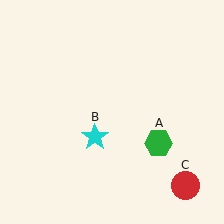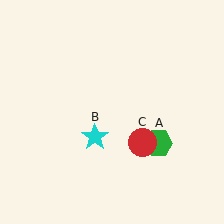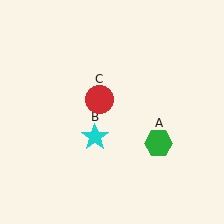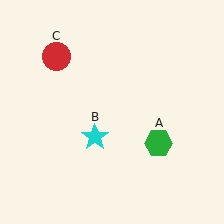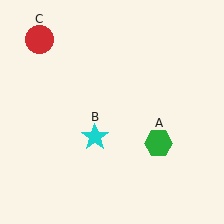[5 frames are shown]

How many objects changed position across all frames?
1 object changed position: red circle (object C).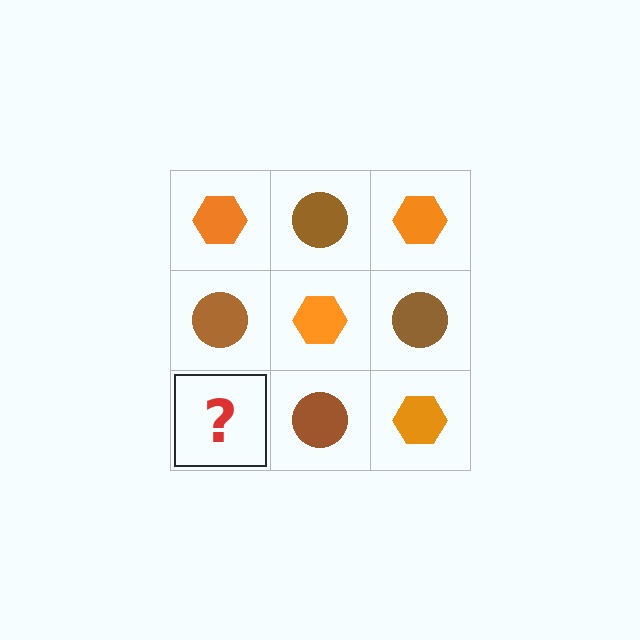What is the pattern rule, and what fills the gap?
The rule is that it alternates orange hexagon and brown circle in a checkerboard pattern. The gap should be filled with an orange hexagon.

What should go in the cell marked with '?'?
The missing cell should contain an orange hexagon.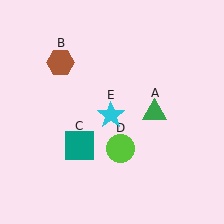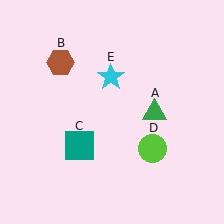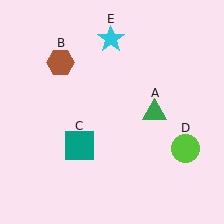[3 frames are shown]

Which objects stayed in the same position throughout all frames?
Green triangle (object A) and brown hexagon (object B) and teal square (object C) remained stationary.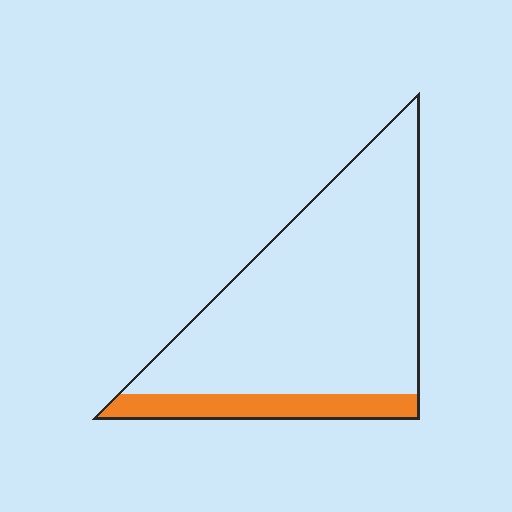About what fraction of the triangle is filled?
About one sixth (1/6).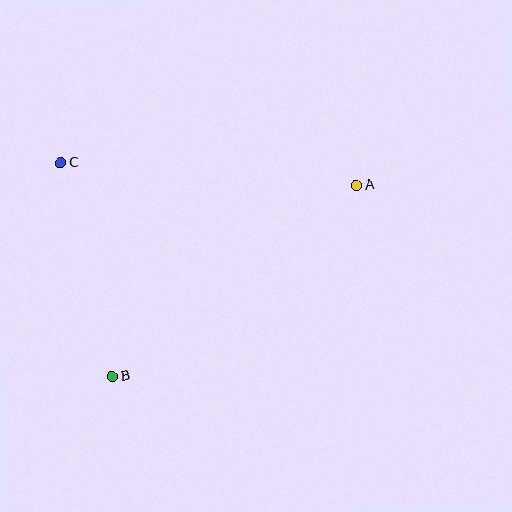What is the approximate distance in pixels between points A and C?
The distance between A and C is approximately 296 pixels.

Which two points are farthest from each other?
Points A and B are farthest from each other.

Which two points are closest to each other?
Points B and C are closest to each other.